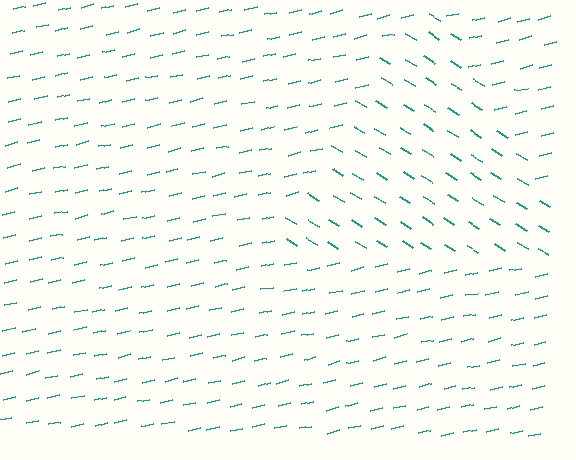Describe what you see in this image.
The image is filled with small teal line segments. A triangle region in the image has lines oriented differently from the surrounding lines, creating a visible texture boundary.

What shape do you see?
I see a triangle.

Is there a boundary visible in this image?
Yes, there is a texture boundary formed by a change in line orientation.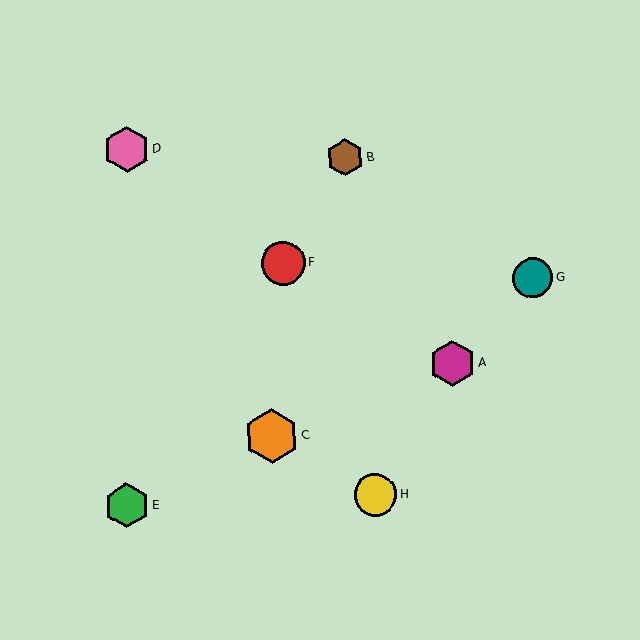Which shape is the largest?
The orange hexagon (labeled C) is the largest.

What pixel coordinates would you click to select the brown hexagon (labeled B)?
Click at (345, 157) to select the brown hexagon B.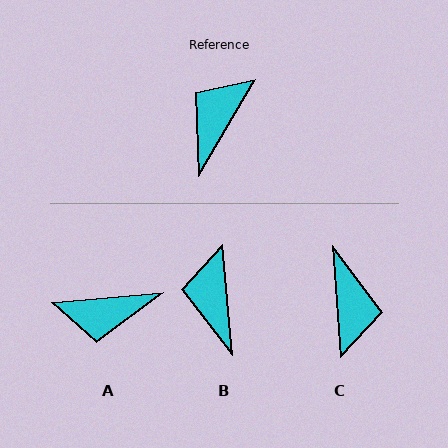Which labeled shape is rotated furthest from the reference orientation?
C, about 146 degrees away.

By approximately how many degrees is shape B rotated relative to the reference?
Approximately 35 degrees counter-clockwise.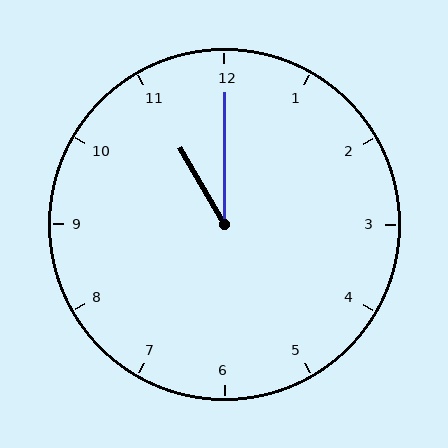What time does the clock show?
11:00.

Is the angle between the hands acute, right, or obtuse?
It is acute.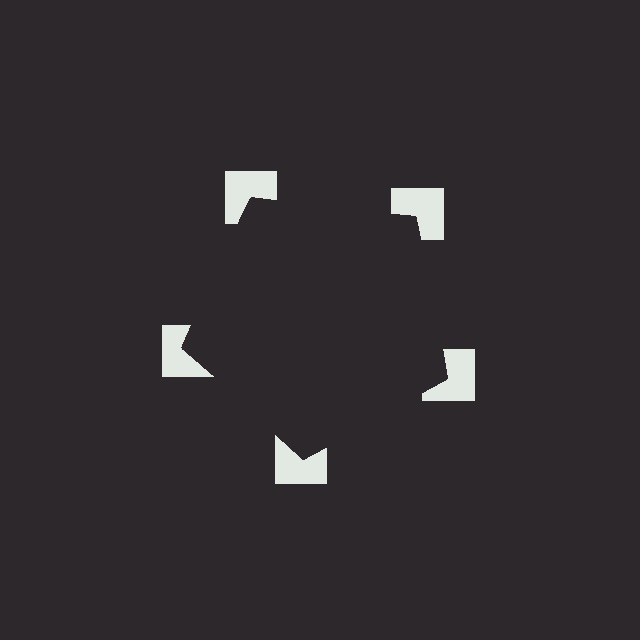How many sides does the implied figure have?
5 sides.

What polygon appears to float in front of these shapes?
An illusory pentagon — its edges are inferred from the aligned wedge cuts in the notched squares, not physically drawn.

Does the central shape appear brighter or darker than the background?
It typically appears slightly darker than the background, even though no actual brightness change is drawn.